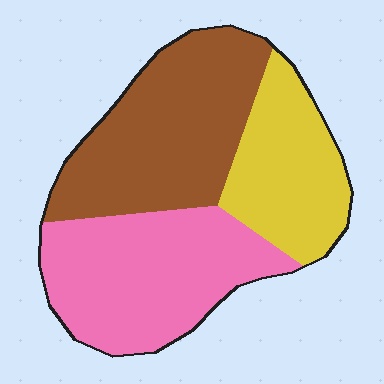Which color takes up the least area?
Yellow, at roughly 25%.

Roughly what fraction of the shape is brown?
Brown covers 38% of the shape.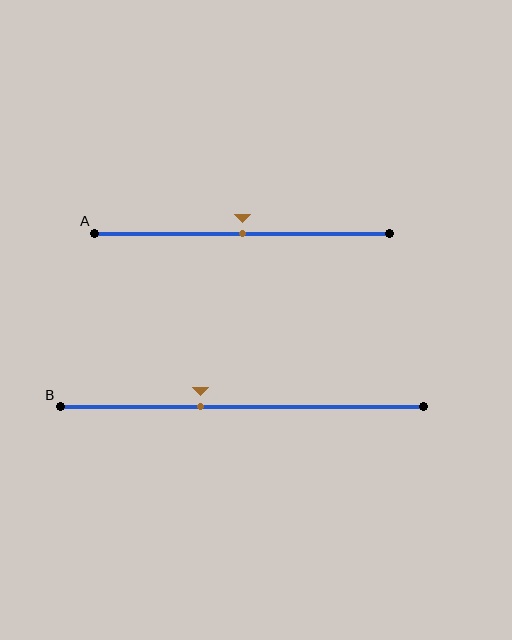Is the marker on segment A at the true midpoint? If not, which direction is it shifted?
Yes, the marker on segment A is at the true midpoint.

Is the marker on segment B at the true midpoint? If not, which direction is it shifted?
No, the marker on segment B is shifted to the left by about 11% of the segment length.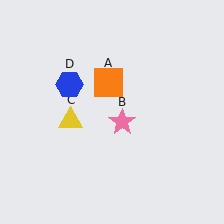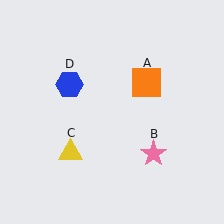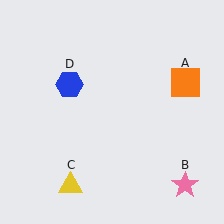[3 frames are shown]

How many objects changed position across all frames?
3 objects changed position: orange square (object A), pink star (object B), yellow triangle (object C).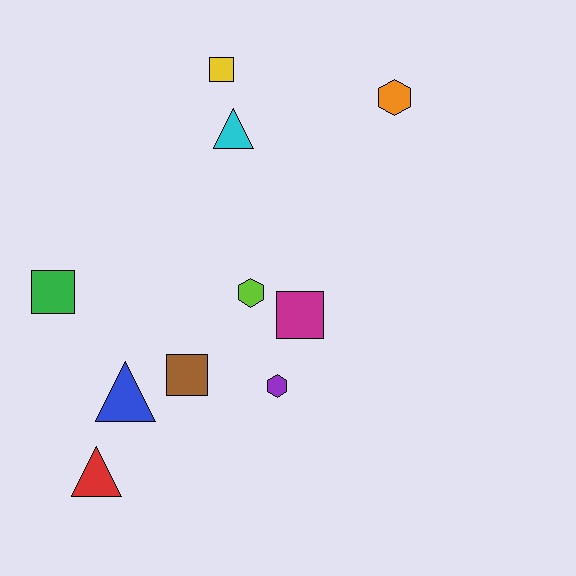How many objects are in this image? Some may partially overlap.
There are 10 objects.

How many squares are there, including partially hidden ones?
There are 4 squares.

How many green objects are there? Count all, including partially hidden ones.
There is 1 green object.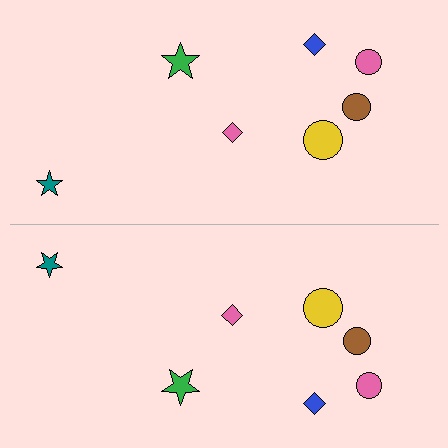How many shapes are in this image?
There are 14 shapes in this image.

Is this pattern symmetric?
Yes, this pattern has bilateral (reflection) symmetry.